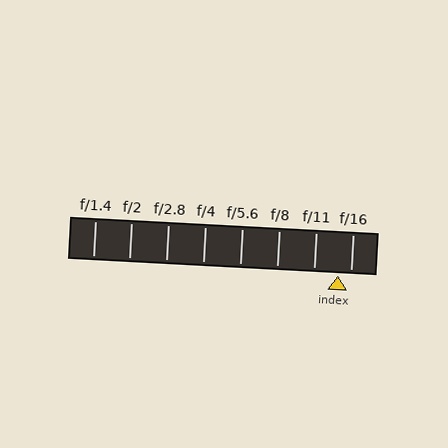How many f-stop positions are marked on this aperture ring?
There are 8 f-stop positions marked.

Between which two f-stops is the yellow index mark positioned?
The index mark is between f/11 and f/16.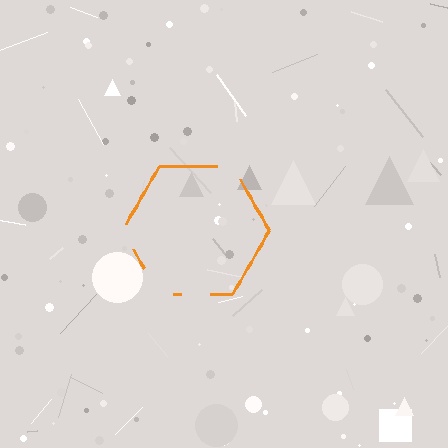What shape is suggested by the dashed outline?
The dashed outline suggests a hexagon.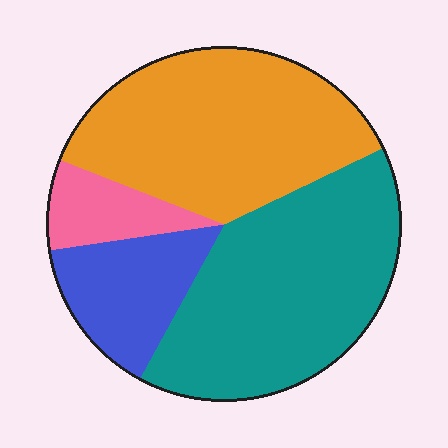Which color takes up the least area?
Pink, at roughly 10%.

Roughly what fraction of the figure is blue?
Blue takes up less than a quarter of the figure.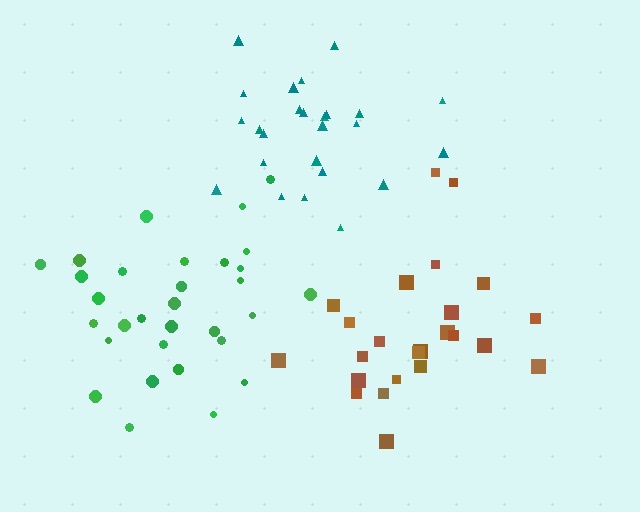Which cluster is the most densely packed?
Green.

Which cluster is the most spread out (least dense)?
Teal.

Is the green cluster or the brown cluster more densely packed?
Green.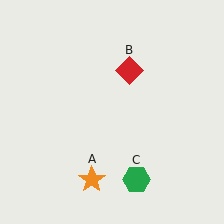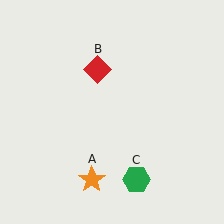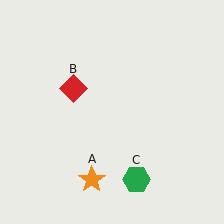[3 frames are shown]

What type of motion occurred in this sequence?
The red diamond (object B) rotated counterclockwise around the center of the scene.